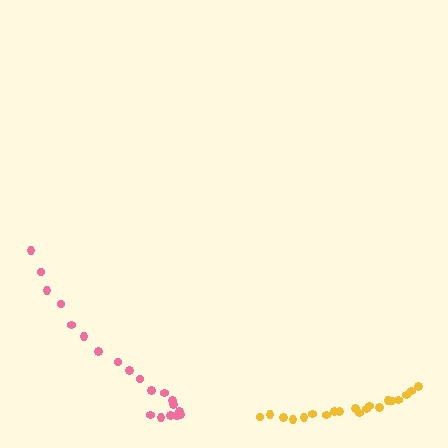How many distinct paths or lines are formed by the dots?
There are 2 distinct paths.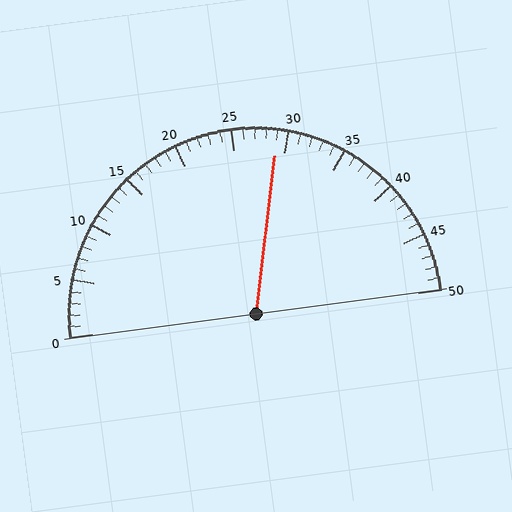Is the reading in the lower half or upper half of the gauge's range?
The reading is in the upper half of the range (0 to 50).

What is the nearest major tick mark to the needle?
The nearest major tick mark is 30.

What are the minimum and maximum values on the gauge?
The gauge ranges from 0 to 50.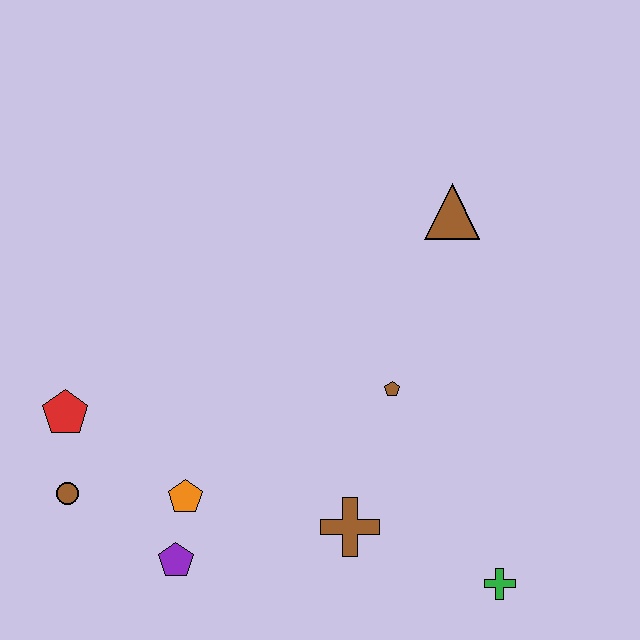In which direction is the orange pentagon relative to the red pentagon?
The orange pentagon is to the right of the red pentagon.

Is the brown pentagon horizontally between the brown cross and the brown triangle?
Yes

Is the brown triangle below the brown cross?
No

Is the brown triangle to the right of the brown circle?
Yes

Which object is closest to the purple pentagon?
The orange pentagon is closest to the purple pentagon.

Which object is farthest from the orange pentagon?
The brown triangle is farthest from the orange pentagon.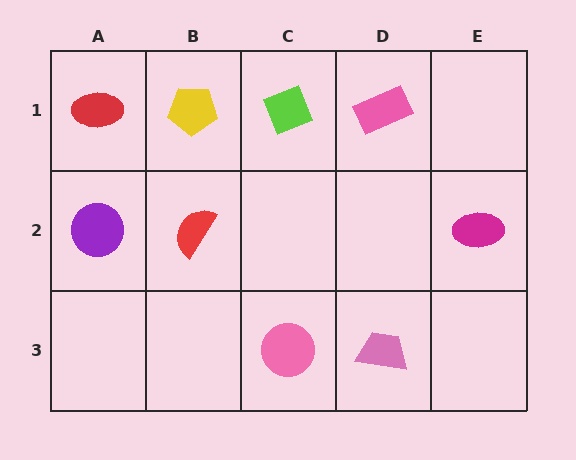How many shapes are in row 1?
4 shapes.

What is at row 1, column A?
A red ellipse.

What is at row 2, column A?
A purple circle.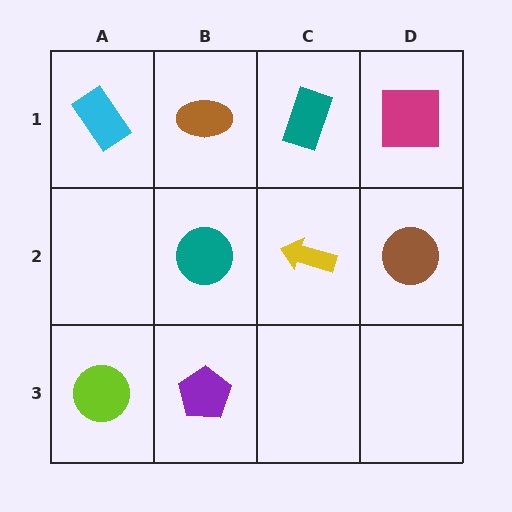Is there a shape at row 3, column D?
No, that cell is empty.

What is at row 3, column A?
A lime circle.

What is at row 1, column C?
A teal rectangle.